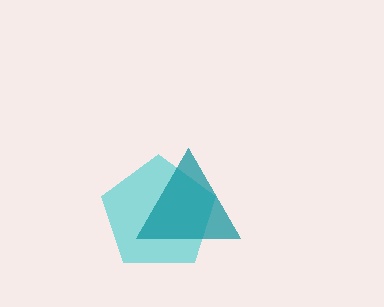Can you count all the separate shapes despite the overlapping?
Yes, there are 2 separate shapes.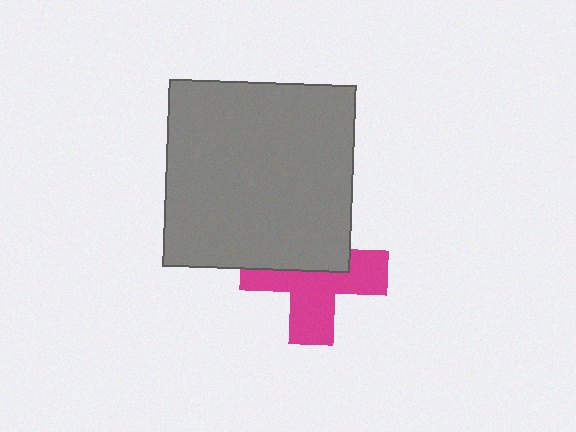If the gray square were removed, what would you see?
You would see the complete magenta cross.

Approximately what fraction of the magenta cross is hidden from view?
Roughly 44% of the magenta cross is hidden behind the gray square.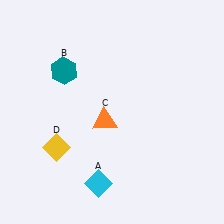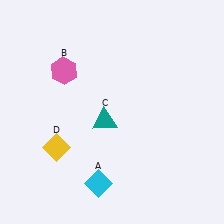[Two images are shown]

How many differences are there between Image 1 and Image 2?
There are 2 differences between the two images.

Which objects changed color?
B changed from teal to pink. C changed from orange to teal.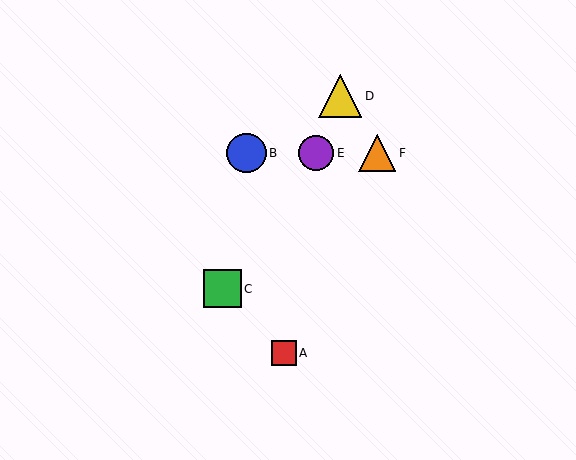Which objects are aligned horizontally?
Objects B, E, F are aligned horizontally.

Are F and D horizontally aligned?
No, F is at y≈153 and D is at y≈96.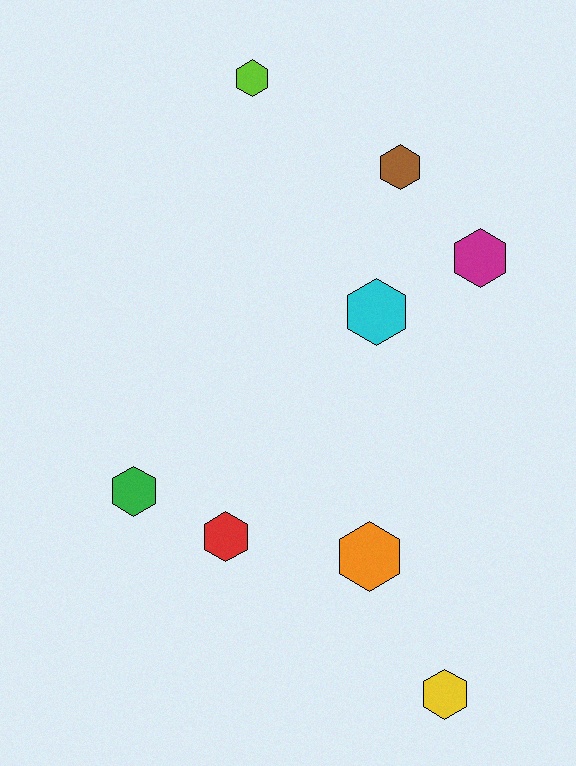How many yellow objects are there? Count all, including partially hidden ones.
There is 1 yellow object.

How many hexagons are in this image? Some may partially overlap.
There are 8 hexagons.